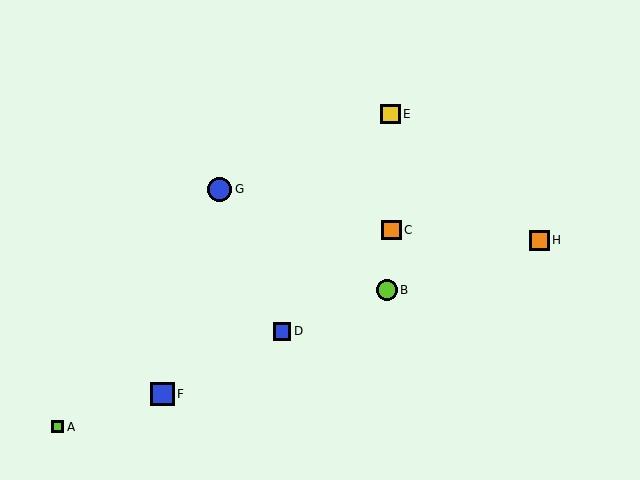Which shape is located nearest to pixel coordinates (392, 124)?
The yellow square (labeled E) at (390, 114) is nearest to that location.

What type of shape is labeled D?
Shape D is a blue square.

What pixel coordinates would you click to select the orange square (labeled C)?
Click at (391, 230) to select the orange square C.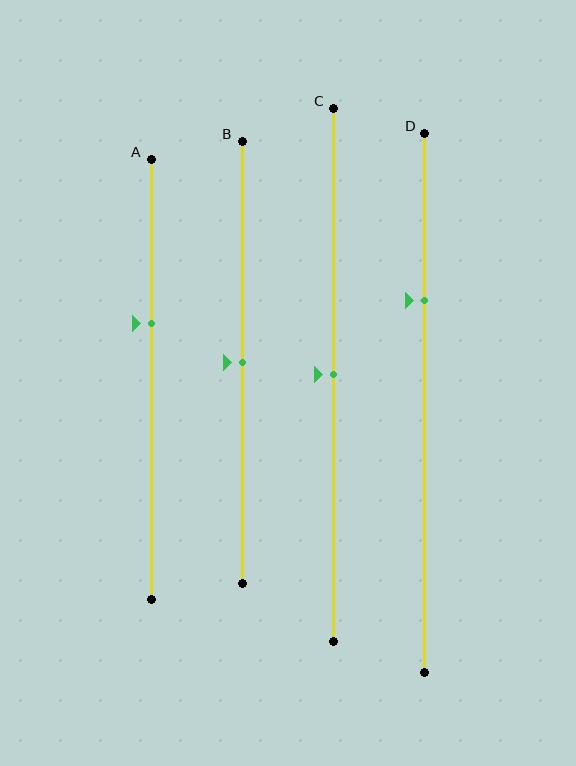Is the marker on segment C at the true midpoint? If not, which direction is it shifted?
Yes, the marker on segment C is at the true midpoint.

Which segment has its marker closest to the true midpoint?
Segment B has its marker closest to the true midpoint.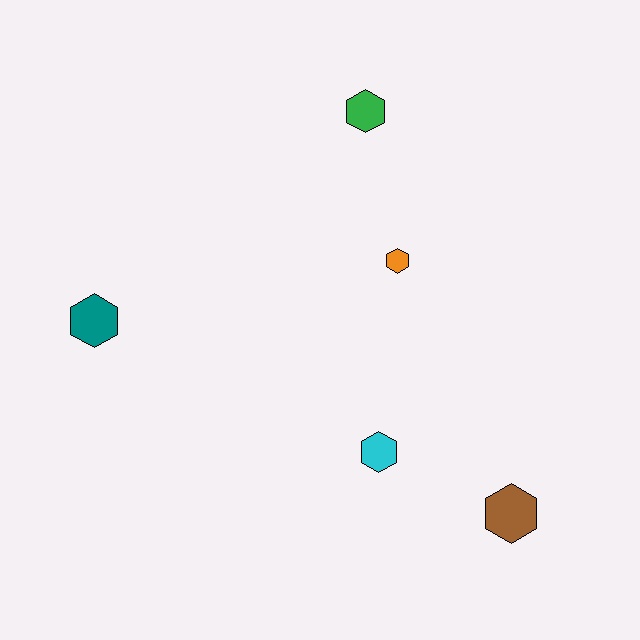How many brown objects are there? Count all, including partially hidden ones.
There is 1 brown object.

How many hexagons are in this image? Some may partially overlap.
There are 5 hexagons.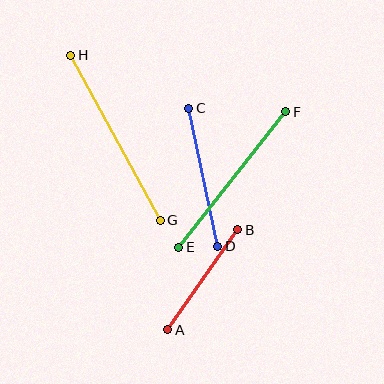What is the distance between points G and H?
The distance is approximately 188 pixels.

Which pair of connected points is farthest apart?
Points G and H are farthest apart.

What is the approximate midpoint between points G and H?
The midpoint is at approximately (116, 138) pixels.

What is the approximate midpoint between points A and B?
The midpoint is at approximately (203, 280) pixels.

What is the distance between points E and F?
The distance is approximately 173 pixels.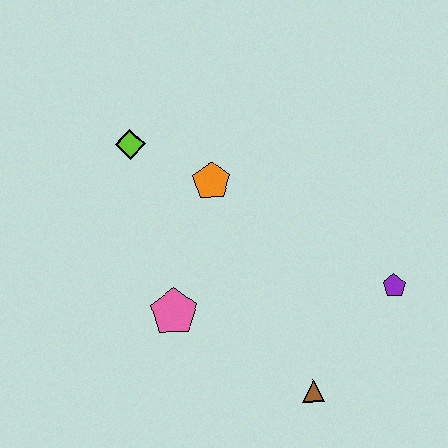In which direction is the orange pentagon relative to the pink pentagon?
The orange pentagon is above the pink pentagon.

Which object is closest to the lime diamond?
The orange pentagon is closest to the lime diamond.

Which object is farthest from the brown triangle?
The lime diamond is farthest from the brown triangle.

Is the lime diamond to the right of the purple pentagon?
No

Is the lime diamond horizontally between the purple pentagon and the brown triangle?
No